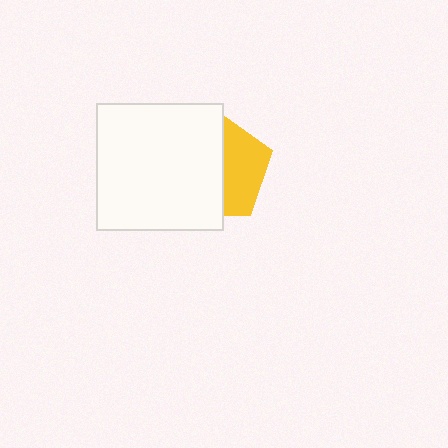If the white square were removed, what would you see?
You would see the complete yellow pentagon.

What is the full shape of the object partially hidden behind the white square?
The partially hidden object is a yellow pentagon.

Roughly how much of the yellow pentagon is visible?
A small part of it is visible (roughly 42%).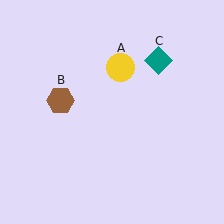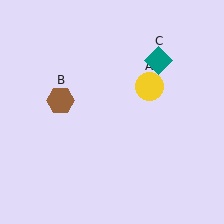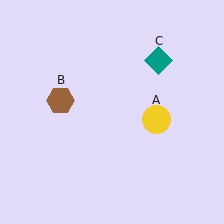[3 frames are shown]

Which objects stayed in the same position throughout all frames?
Brown hexagon (object B) and teal diamond (object C) remained stationary.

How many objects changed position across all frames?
1 object changed position: yellow circle (object A).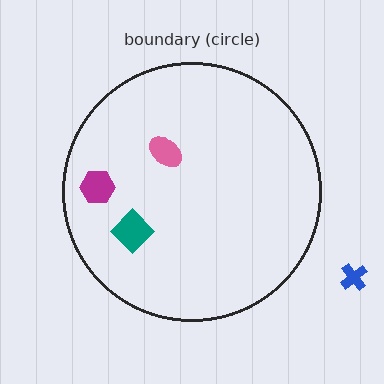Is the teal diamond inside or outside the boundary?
Inside.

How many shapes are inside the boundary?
3 inside, 1 outside.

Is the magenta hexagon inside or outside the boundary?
Inside.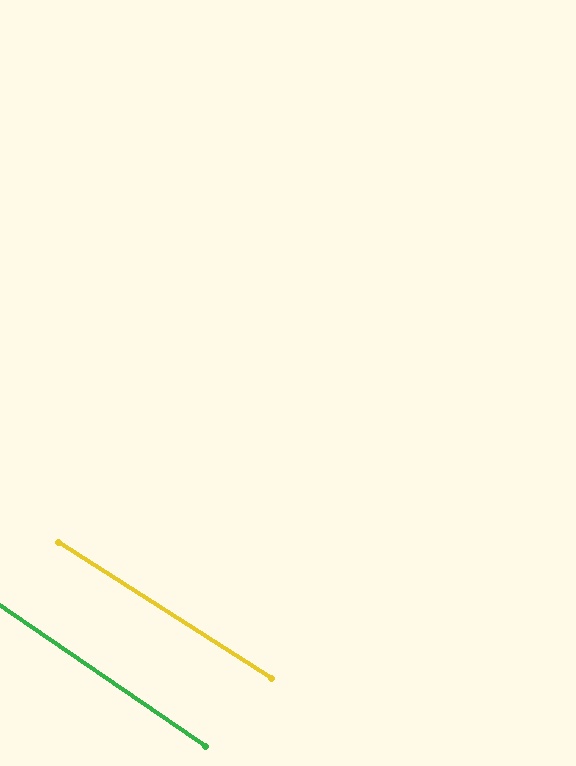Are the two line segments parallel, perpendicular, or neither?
Parallel — their directions differ by only 1.6°.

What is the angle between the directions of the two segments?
Approximately 2 degrees.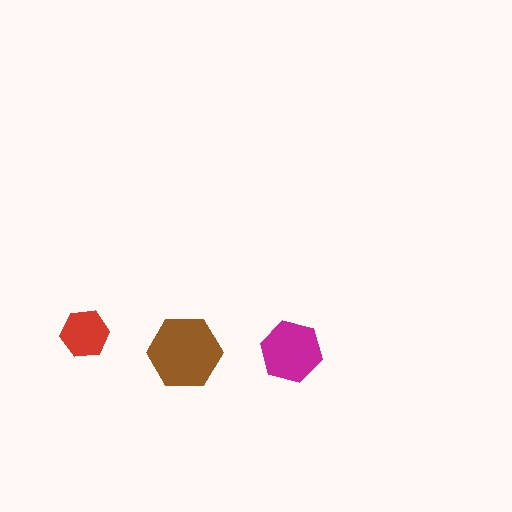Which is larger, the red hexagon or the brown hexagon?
The brown one.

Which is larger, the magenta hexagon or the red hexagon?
The magenta one.